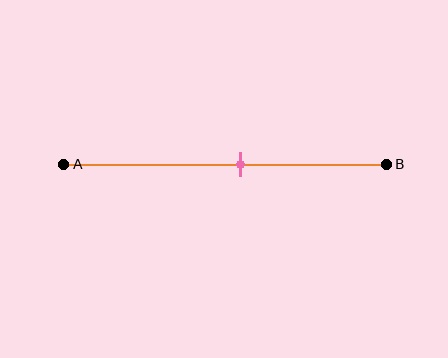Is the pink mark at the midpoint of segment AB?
No, the mark is at about 55% from A, not at the 50% midpoint.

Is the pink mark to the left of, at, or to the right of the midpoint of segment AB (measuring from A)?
The pink mark is to the right of the midpoint of segment AB.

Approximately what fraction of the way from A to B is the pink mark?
The pink mark is approximately 55% of the way from A to B.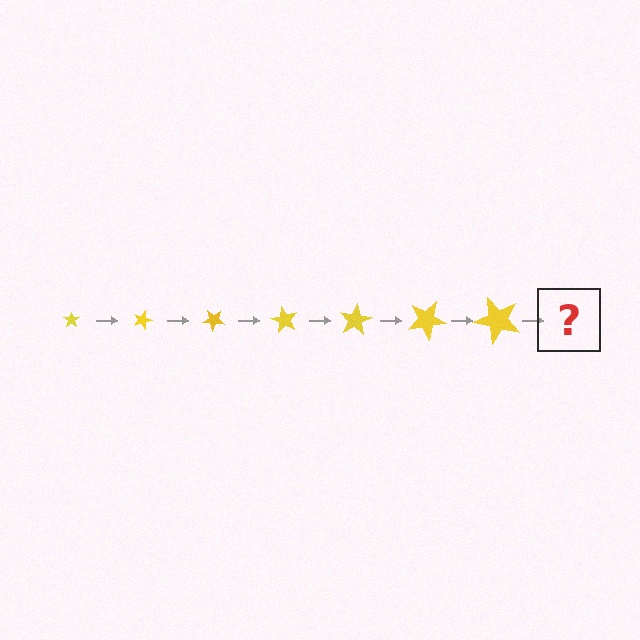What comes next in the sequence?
The next element should be a star, larger than the previous one and rotated 140 degrees from the start.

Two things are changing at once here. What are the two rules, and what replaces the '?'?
The two rules are that the star grows larger each step and it rotates 20 degrees each step. The '?' should be a star, larger than the previous one and rotated 140 degrees from the start.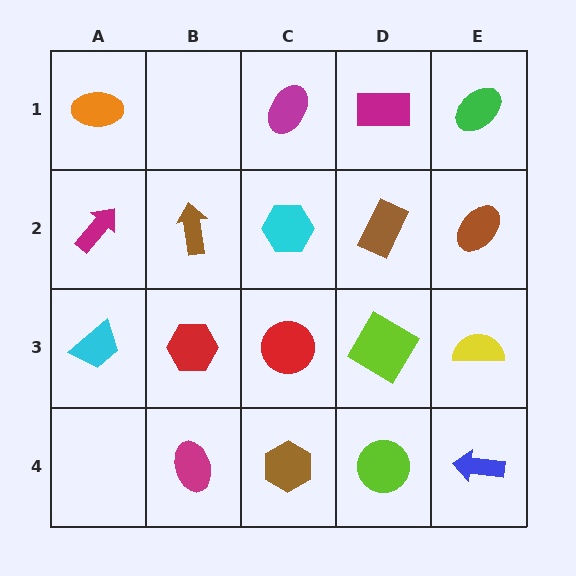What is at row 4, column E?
A blue arrow.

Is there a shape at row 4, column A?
No, that cell is empty.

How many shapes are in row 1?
4 shapes.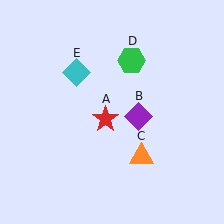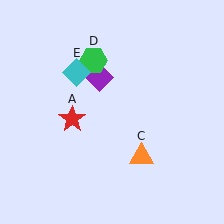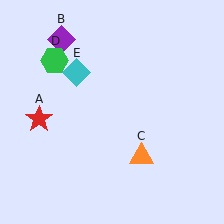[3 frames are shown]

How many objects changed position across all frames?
3 objects changed position: red star (object A), purple diamond (object B), green hexagon (object D).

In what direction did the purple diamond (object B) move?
The purple diamond (object B) moved up and to the left.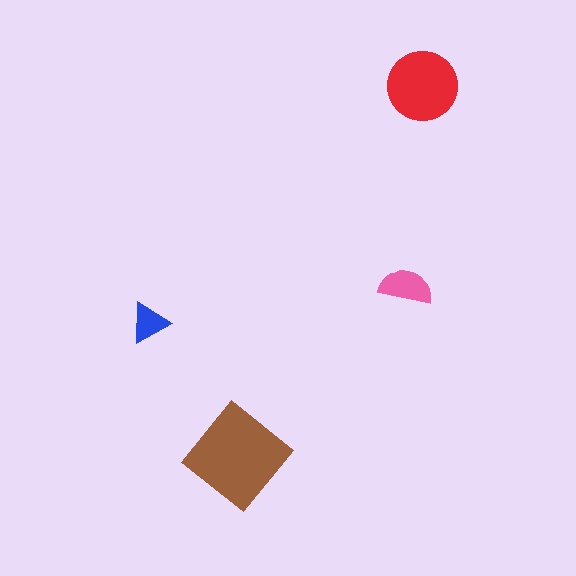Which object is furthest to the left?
The blue triangle is leftmost.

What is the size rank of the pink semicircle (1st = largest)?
3rd.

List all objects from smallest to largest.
The blue triangle, the pink semicircle, the red circle, the brown diamond.